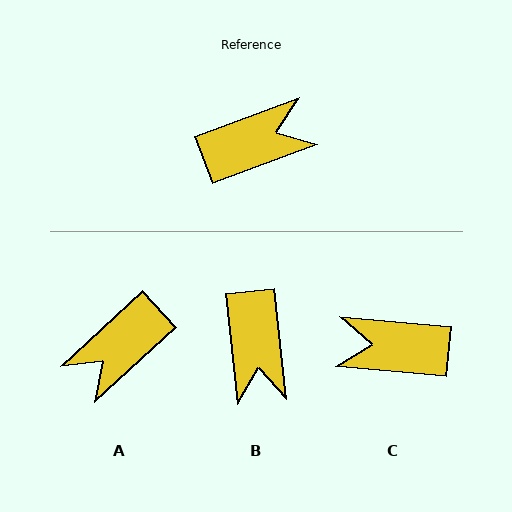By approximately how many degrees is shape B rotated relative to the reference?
Approximately 104 degrees clockwise.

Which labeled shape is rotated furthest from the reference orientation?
A, about 158 degrees away.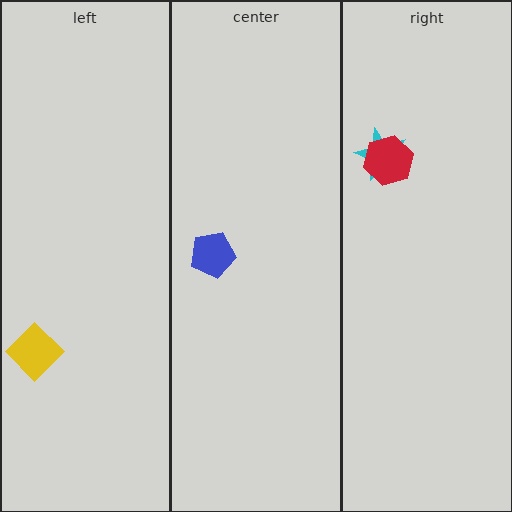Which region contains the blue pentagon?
The center region.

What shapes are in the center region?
The blue pentagon.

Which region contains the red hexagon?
The right region.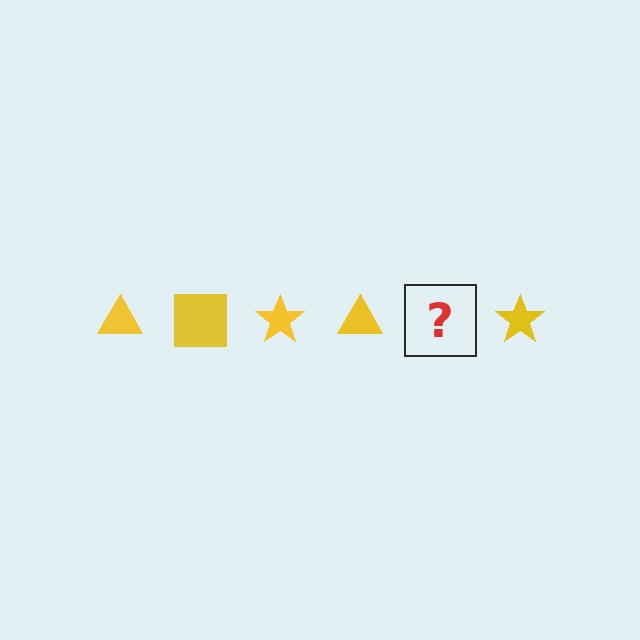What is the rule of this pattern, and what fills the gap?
The rule is that the pattern cycles through triangle, square, star shapes in yellow. The gap should be filled with a yellow square.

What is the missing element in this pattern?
The missing element is a yellow square.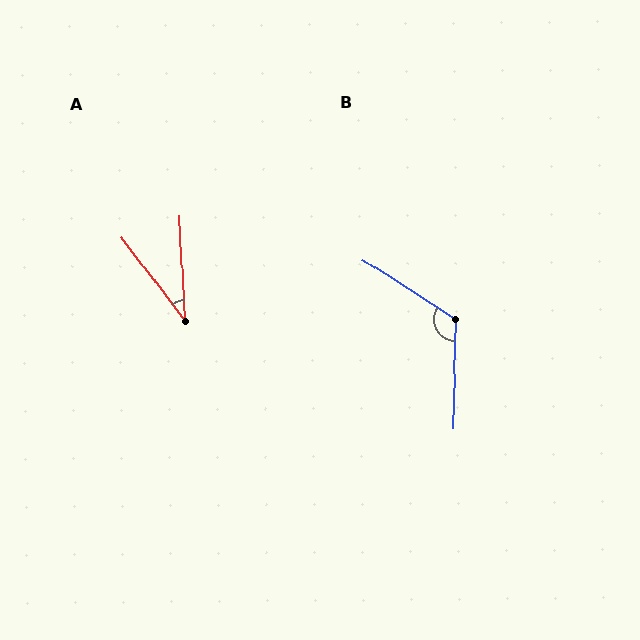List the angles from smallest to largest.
A (34°), B (121°).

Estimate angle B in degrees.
Approximately 121 degrees.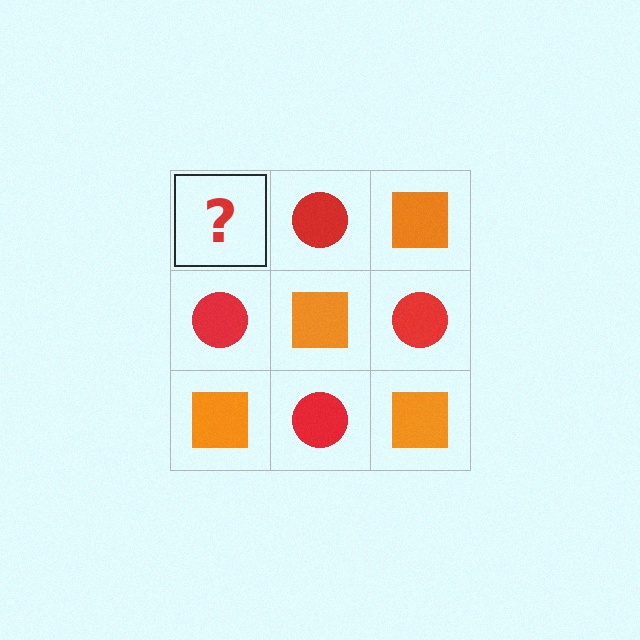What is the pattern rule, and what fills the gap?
The rule is that it alternates orange square and red circle in a checkerboard pattern. The gap should be filled with an orange square.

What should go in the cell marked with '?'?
The missing cell should contain an orange square.